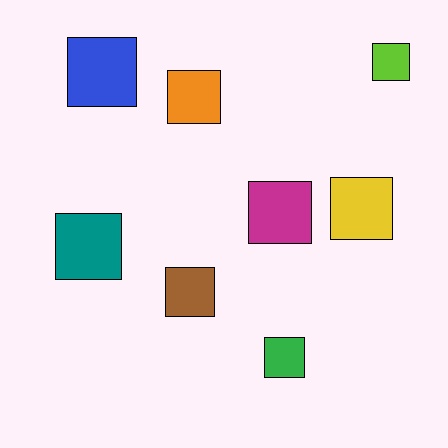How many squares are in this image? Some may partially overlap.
There are 8 squares.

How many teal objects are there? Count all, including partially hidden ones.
There is 1 teal object.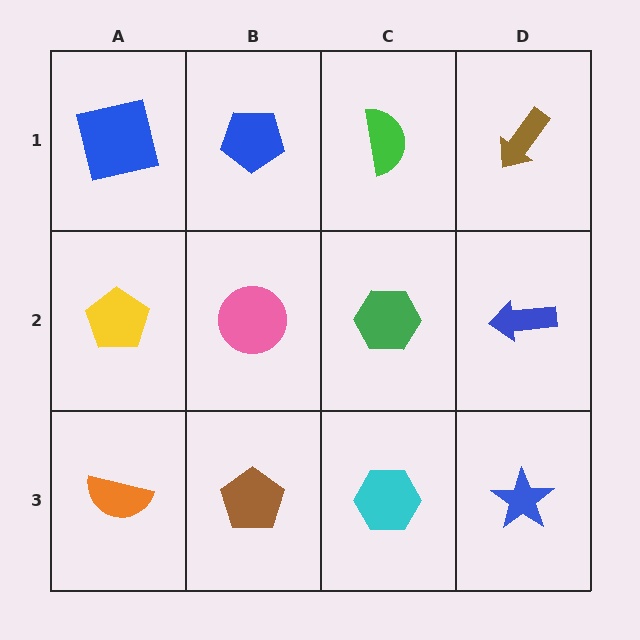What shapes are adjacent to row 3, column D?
A blue arrow (row 2, column D), a cyan hexagon (row 3, column C).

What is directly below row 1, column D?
A blue arrow.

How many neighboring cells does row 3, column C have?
3.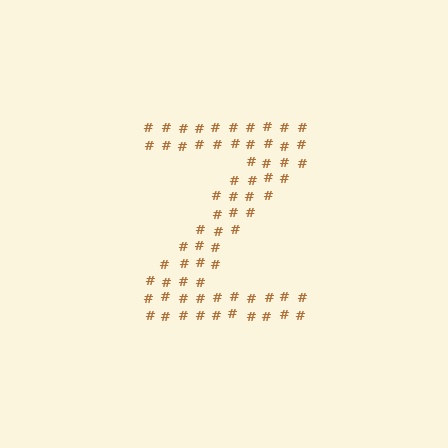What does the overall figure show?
The overall figure shows the letter Z.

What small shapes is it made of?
It is made of small hash symbols.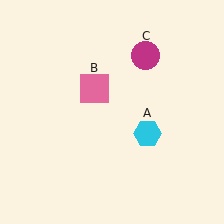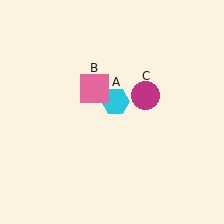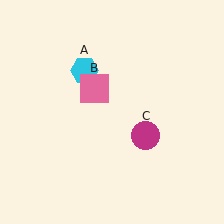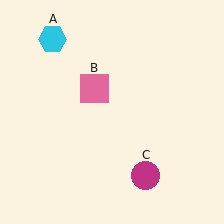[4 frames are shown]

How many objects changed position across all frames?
2 objects changed position: cyan hexagon (object A), magenta circle (object C).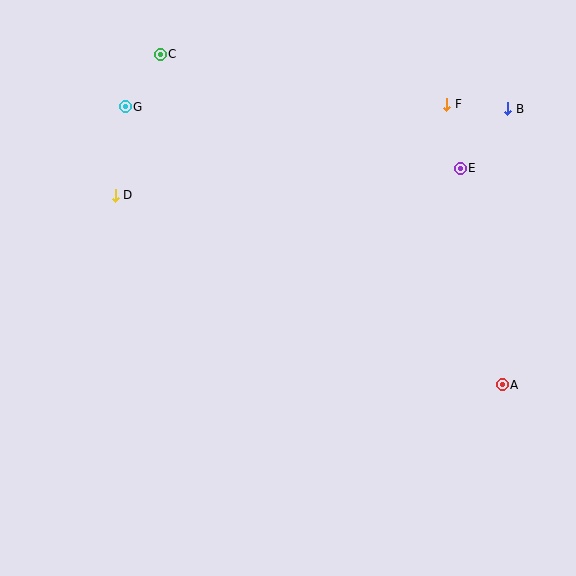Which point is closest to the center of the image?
Point D at (116, 195) is closest to the center.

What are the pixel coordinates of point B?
Point B is at (508, 109).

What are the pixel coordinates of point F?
Point F is at (447, 104).